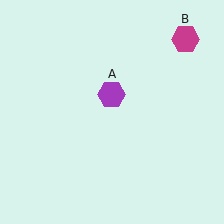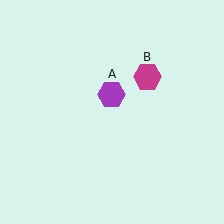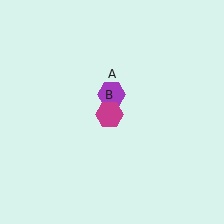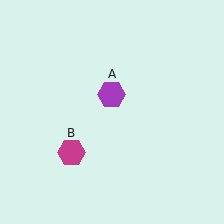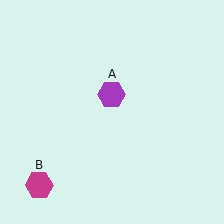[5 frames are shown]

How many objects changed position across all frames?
1 object changed position: magenta hexagon (object B).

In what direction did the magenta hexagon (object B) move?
The magenta hexagon (object B) moved down and to the left.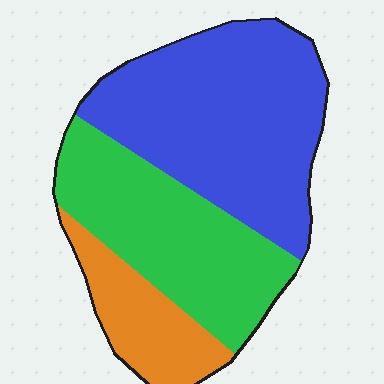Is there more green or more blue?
Blue.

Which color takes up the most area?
Blue, at roughly 50%.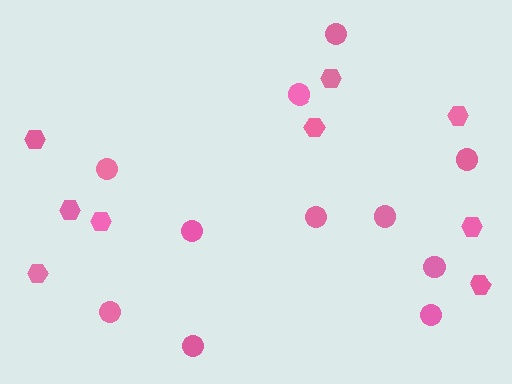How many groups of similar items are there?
There are 2 groups: one group of circles (11) and one group of hexagons (9).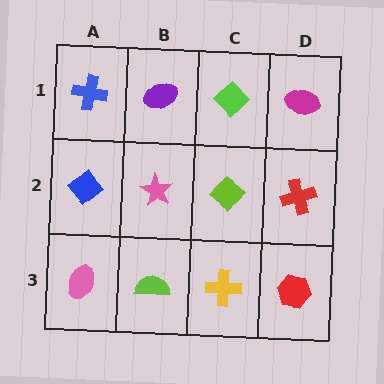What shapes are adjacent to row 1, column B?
A pink star (row 2, column B), a blue cross (row 1, column A), a lime diamond (row 1, column C).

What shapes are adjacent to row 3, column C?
A lime diamond (row 2, column C), a lime semicircle (row 3, column B), a red hexagon (row 3, column D).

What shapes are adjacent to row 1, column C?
A lime diamond (row 2, column C), a purple ellipse (row 1, column B), a magenta ellipse (row 1, column D).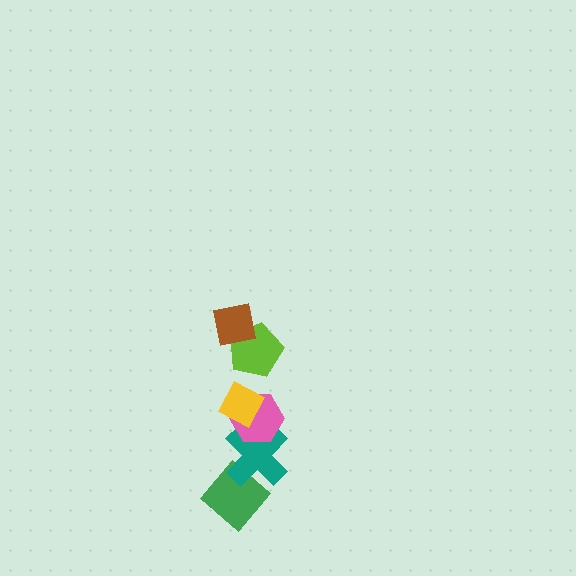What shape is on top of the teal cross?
The pink hexagon is on top of the teal cross.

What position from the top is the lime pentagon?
The lime pentagon is 2nd from the top.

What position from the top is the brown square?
The brown square is 1st from the top.